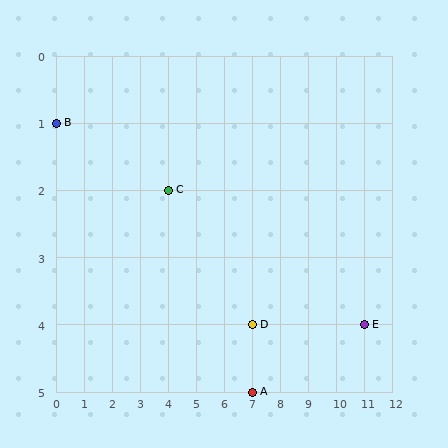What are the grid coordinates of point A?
Point A is at grid coordinates (7, 5).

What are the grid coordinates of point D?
Point D is at grid coordinates (7, 4).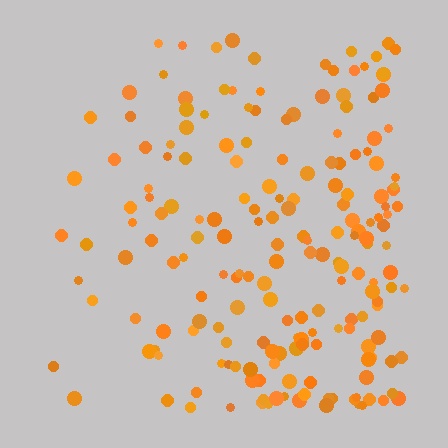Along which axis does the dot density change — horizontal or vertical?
Horizontal.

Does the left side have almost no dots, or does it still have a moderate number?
Still a moderate number, just noticeably fewer than the right.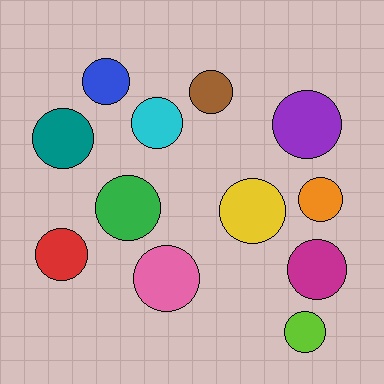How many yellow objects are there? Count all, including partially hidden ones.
There is 1 yellow object.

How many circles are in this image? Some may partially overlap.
There are 12 circles.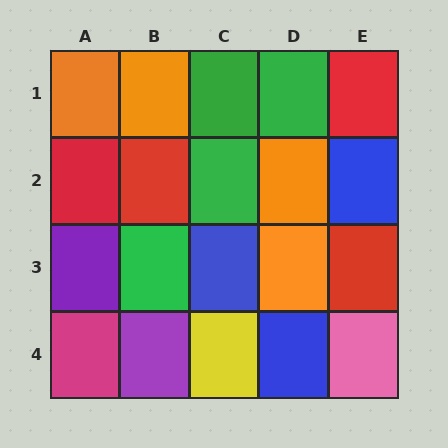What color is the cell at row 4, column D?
Blue.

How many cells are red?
4 cells are red.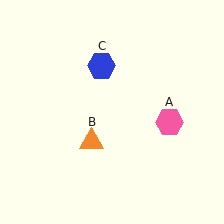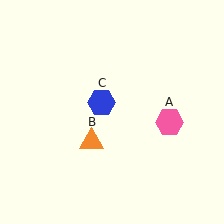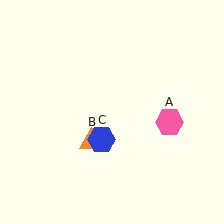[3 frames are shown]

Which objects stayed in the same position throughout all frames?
Pink hexagon (object A) and orange triangle (object B) remained stationary.